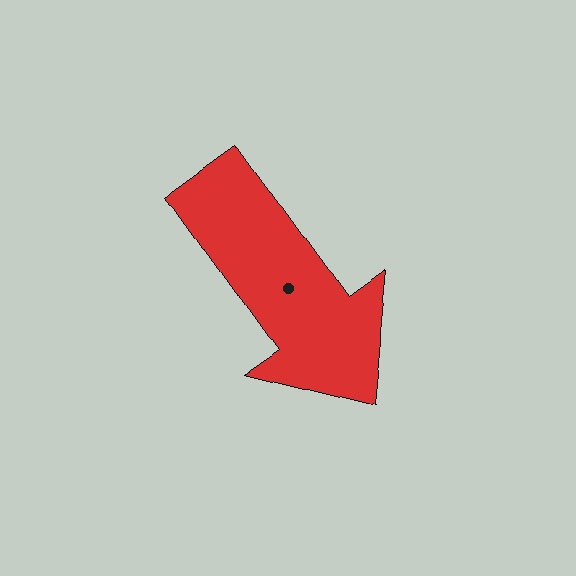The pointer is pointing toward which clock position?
Roughly 5 o'clock.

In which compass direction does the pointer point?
Southeast.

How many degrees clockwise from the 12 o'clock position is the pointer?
Approximately 145 degrees.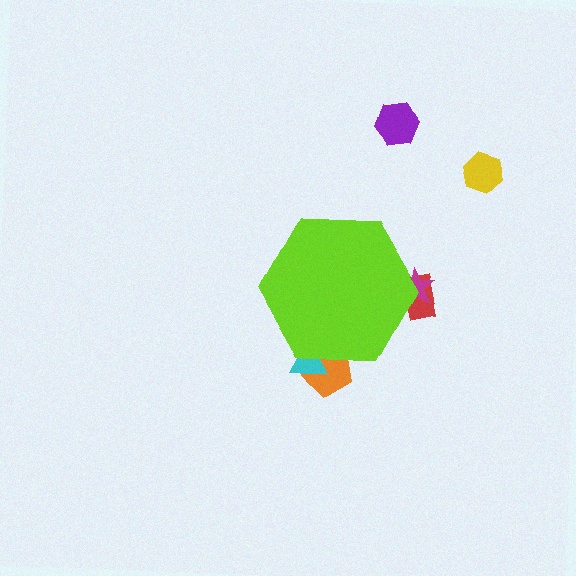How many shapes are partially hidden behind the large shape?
4 shapes are partially hidden.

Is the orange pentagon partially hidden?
Yes, the orange pentagon is partially hidden behind the lime hexagon.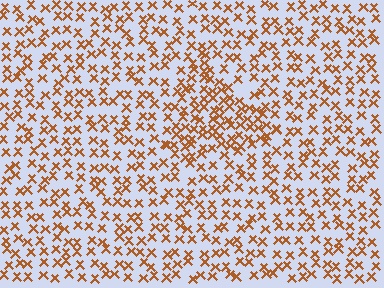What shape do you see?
I see a triangle.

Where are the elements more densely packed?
The elements are more densely packed inside the triangle boundary.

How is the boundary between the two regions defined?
The boundary is defined by a change in element density (approximately 1.7x ratio). All elements are the same color, size, and shape.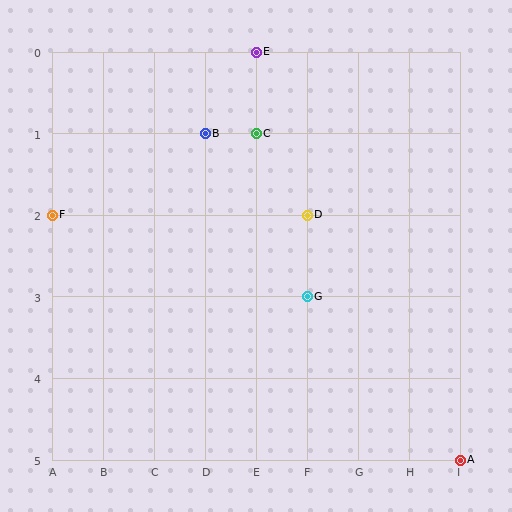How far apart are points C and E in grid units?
Points C and E are 1 row apart.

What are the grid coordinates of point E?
Point E is at grid coordinates (E, 0).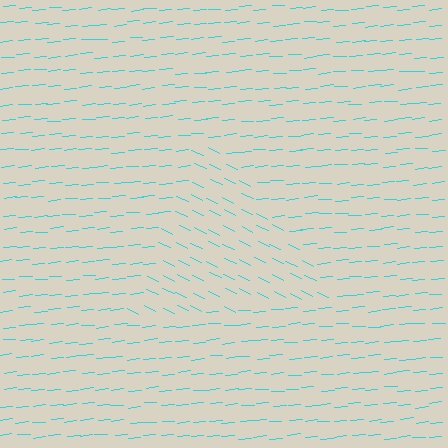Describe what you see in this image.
The image is filled with small cyan line segments. A triangle region in the image has lines oriented differently from the surrounding lines, creating a visible texture boundary.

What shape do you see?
I see a triangle.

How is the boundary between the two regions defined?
The boundary is defined purely by a change in line orientation (approximately 31 degrees difference). All lines are the same color and thickness.